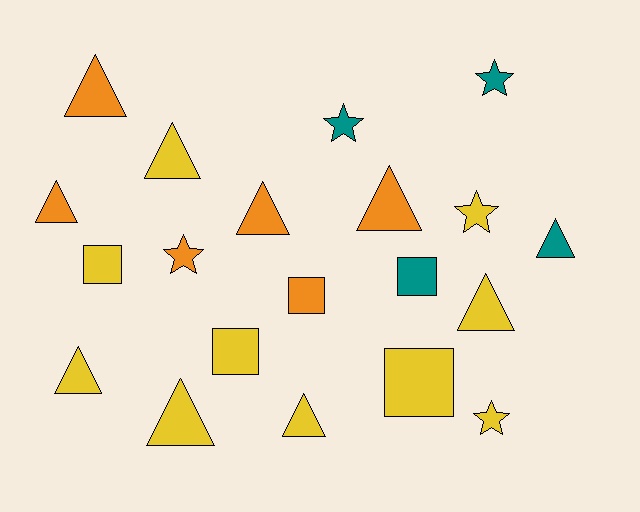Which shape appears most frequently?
Triangle, with 10 objects.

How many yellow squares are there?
There are 3 yellow squares.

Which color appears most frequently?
Yellow, with 10 objects.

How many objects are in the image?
There are 20 objects.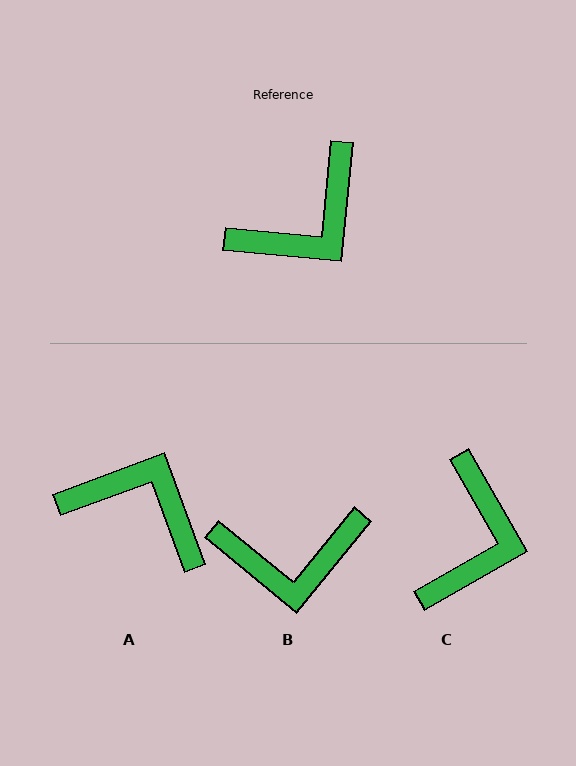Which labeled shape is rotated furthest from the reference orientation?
A, about 116 degrees away.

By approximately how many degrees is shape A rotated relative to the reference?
Approximately 116 degrees counter-clockwise.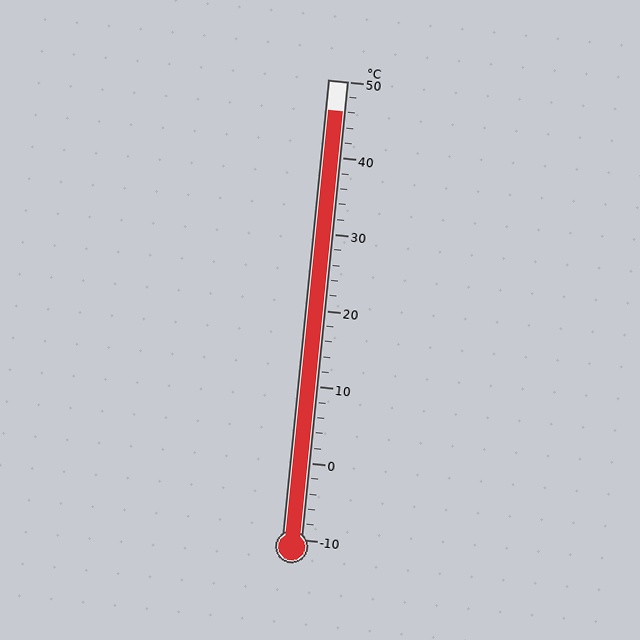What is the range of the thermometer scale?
The thermometer scale ranges from -10°C to 50°C.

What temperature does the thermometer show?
The thermometer shows approximately 46°C.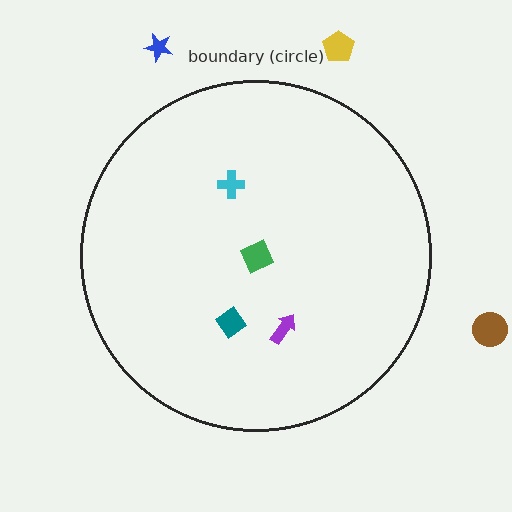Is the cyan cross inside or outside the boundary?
Inside.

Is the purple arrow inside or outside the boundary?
Inside.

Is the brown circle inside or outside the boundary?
Outside.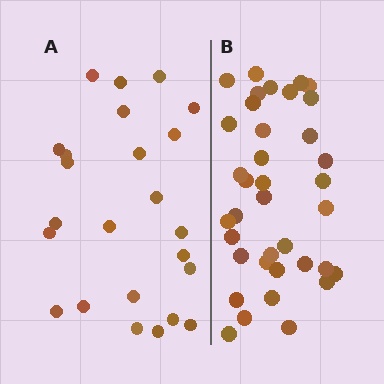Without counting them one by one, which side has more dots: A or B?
Region B (the right region) has more dots.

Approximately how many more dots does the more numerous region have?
Region B has approximately 15 more dots than region A.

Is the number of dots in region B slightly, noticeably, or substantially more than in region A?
Region B has substantially more. The ratio is roughly 1.5 to 1.